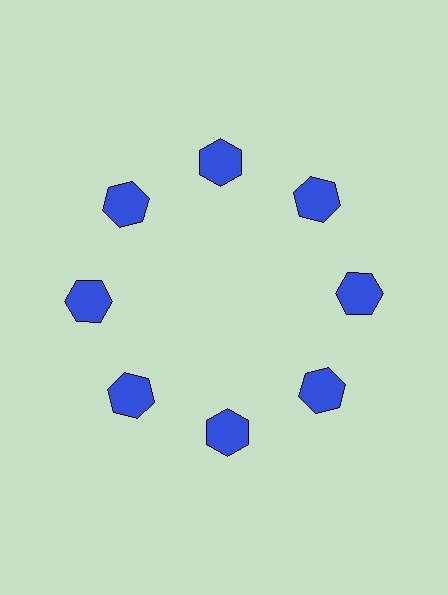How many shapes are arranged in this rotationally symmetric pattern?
There are 8 shapes, arranged in 8 groups of 1.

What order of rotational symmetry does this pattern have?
This pattern has 8-fold rotational symmetry.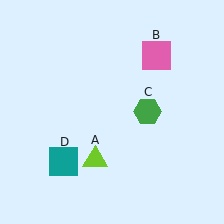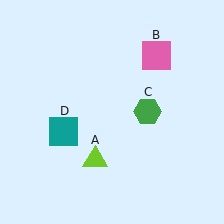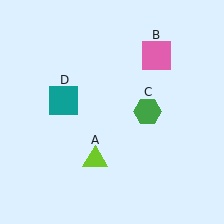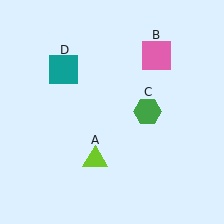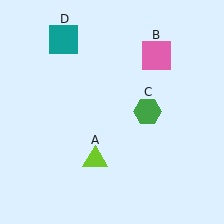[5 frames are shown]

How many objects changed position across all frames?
1 object changed position: teal square (object D).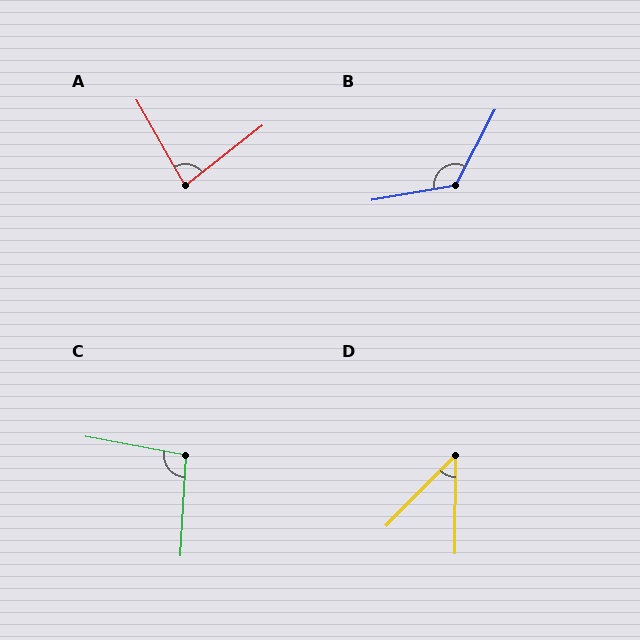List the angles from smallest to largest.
D (45°), A (82°), C (98°), B (127°).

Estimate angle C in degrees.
Approximately 98 degrees.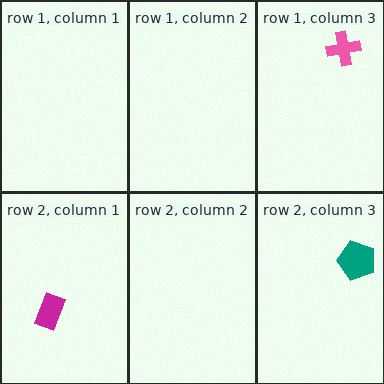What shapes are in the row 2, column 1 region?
The magenta rectangle.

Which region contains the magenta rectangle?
The row 2, column 1 region.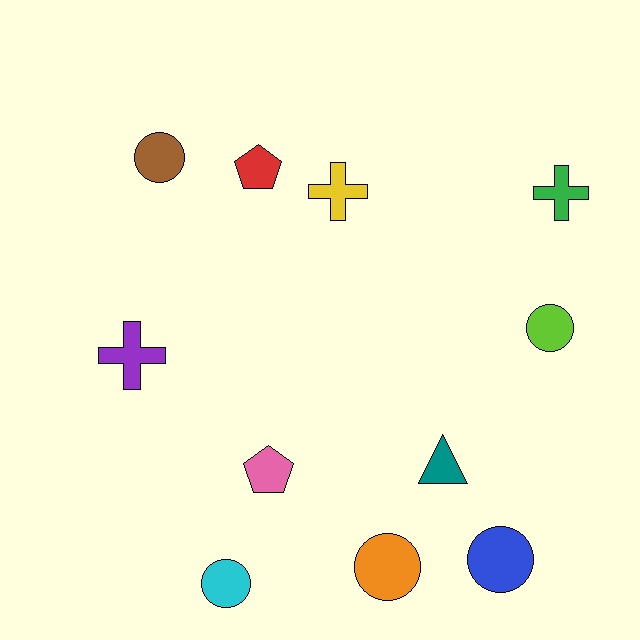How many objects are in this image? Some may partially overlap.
There are 11 objects.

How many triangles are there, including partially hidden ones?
There is 1 triangle.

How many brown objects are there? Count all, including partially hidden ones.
There is 1 brown object.